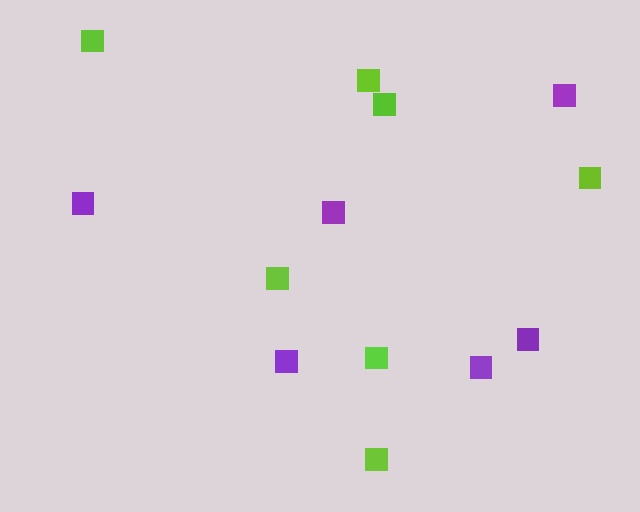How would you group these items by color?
There are 2 groups: one group of lime squares (7) and one group of purple squares (6).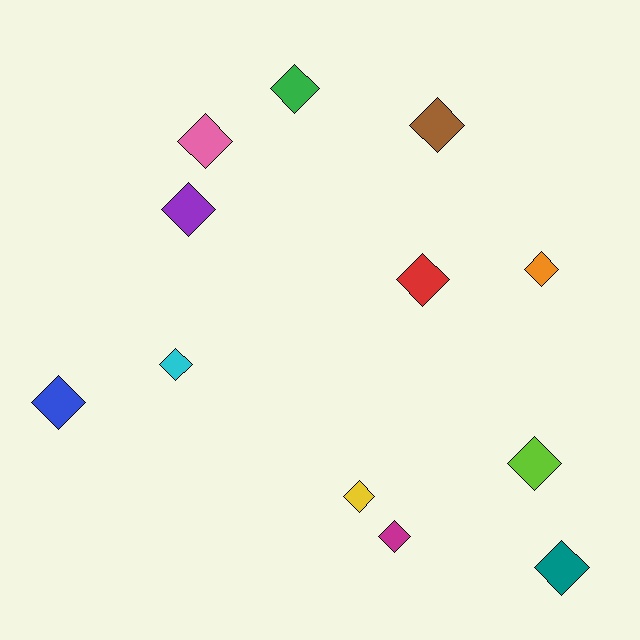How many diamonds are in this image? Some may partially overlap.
There are 12 diamonds.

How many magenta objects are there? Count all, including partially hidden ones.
There is 1 magenta object.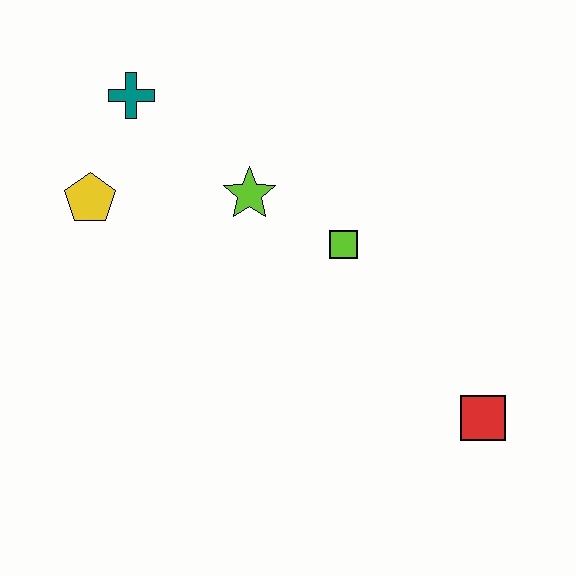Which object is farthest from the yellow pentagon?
The red square is farthest from the yellow pentagon.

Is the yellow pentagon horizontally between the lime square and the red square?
No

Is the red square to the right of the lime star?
Yes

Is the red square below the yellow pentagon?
Yes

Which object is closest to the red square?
The lime square is closest to the red square.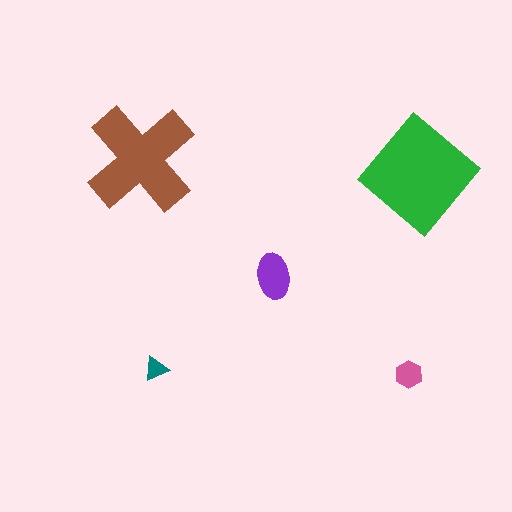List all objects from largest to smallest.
The green diamond, the brown cross, the purple ellipse, the pink hexagon, the teal triangle.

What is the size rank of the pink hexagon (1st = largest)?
4th.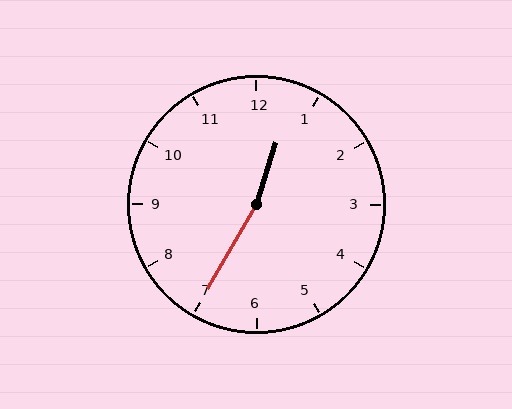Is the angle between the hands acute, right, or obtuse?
It is obtuse.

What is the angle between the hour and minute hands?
Approximately 168 degrees.